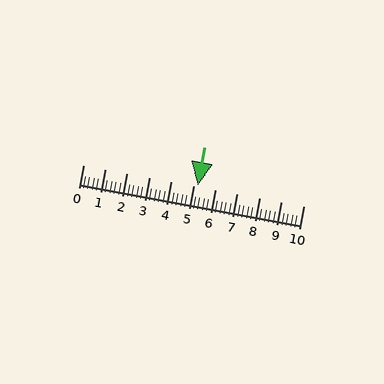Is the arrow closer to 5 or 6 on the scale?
The arrow is closer to 5.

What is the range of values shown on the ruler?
The ruler shows values from 0 to 10.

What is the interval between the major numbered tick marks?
The major tick marks are spaced 1 units apart.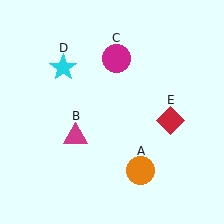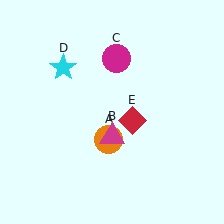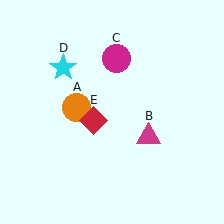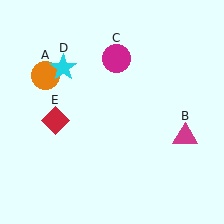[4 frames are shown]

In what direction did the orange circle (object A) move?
The orange circle (object A) moved up and to the left.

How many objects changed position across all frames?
3 objects changed position: orange circle (object A), magenta triangle (object B), red diamond (object E).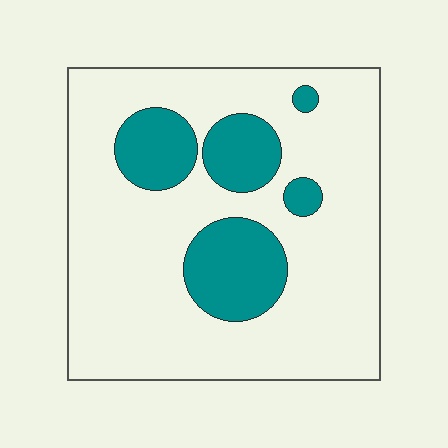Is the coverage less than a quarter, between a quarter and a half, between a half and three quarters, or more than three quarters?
Less than a quarter.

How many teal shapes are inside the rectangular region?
5.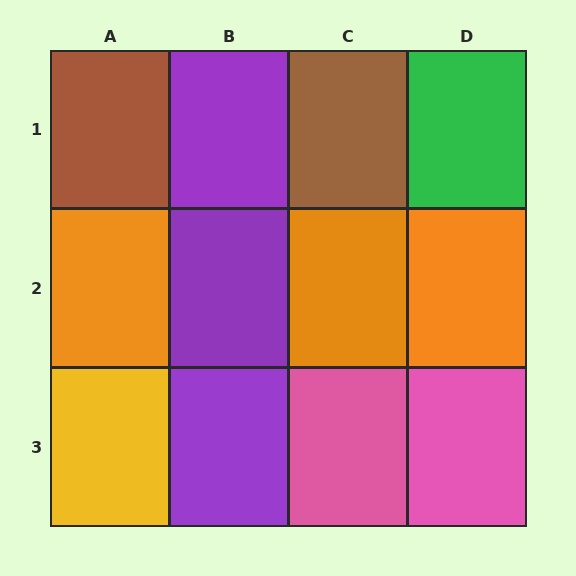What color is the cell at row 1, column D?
Green.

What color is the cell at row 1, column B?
Purple.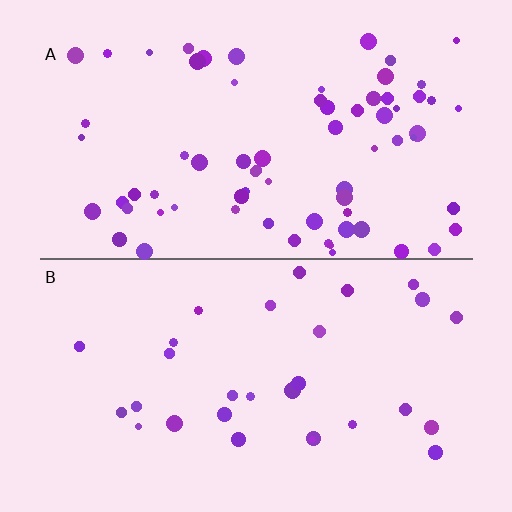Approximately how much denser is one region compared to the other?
Approximately 2.4× — region A over region B.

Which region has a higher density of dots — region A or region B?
A (the top).